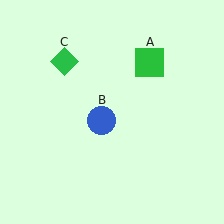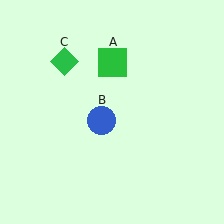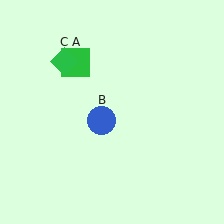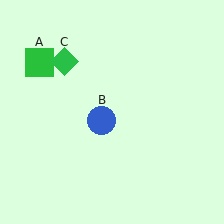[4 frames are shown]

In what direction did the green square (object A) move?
The green square (object A) moved left.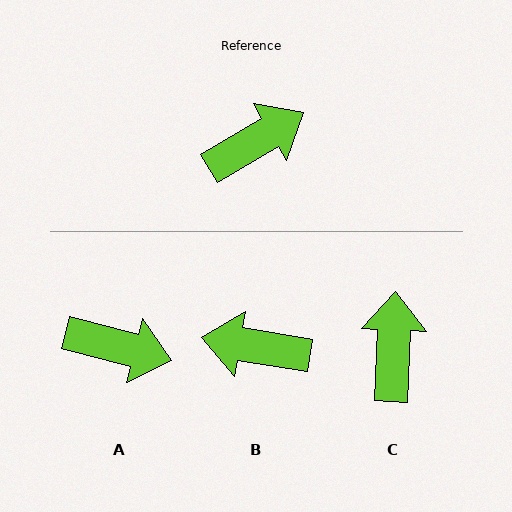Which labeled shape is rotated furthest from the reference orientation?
B, about 140 degrees away.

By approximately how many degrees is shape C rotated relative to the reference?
Approximately 57 degrees counter-clockwise.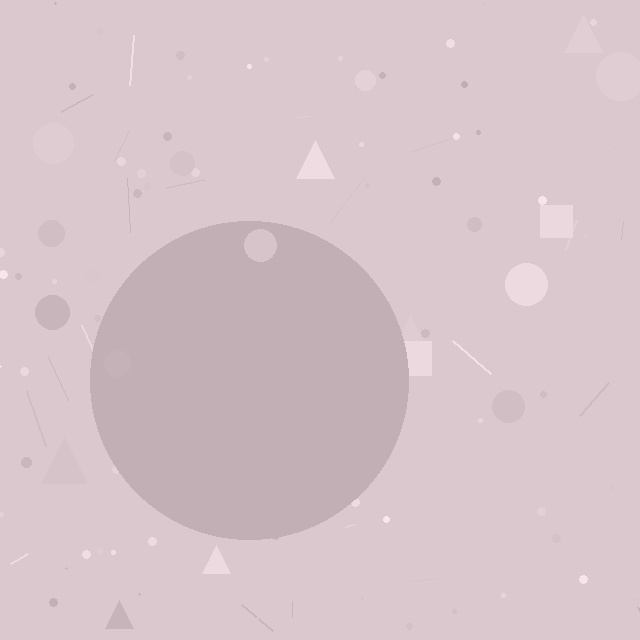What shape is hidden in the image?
A circle is hidden in the image.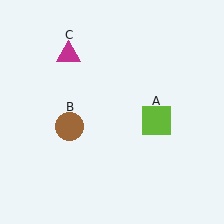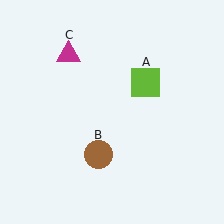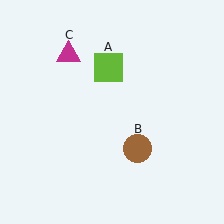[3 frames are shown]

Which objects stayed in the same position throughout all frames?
Magenta triangle (object C) remained stationary.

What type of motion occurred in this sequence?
The lime square (object A), brown circle (object B) rotated counterclockwise around the center of the scene.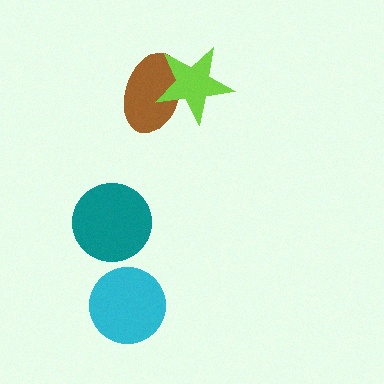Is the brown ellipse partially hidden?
Yes, it is partially covered by another shape.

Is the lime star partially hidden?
No, no other shape covers it.